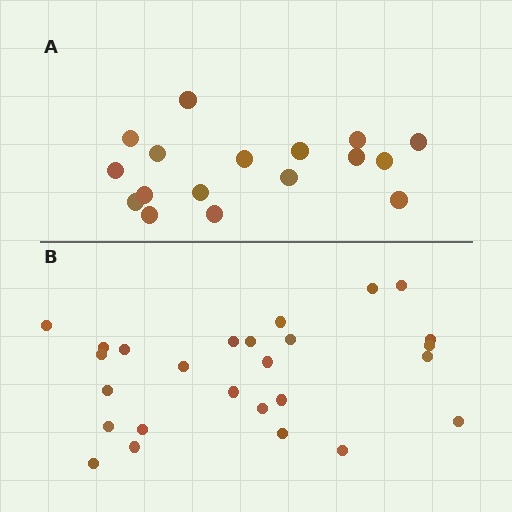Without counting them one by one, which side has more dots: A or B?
Region B (the bottom region) has more dots.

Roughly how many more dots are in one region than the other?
Region B has roughly 8 or so more dots than region A.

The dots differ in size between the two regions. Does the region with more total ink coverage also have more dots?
No. Region A has more total ink coverage because its dots are larger, but region B actually contains more individual dots. Total area can be misleading — the number of items is what matters here.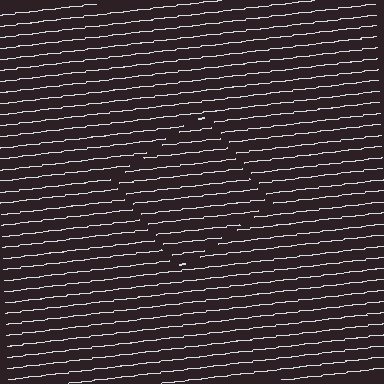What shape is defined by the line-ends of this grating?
An illusory square. The interior of the shape contains the same grating, shifted by half a period — the contour is defined by the phase discontinuity where line-ends from the inner and outer gratings abut.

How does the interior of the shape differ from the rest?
The interior of the shape contains the same grating, shifted by half a period — the contour is defined by the phase discontinuity where line-ends from the inner and outer gratings abut.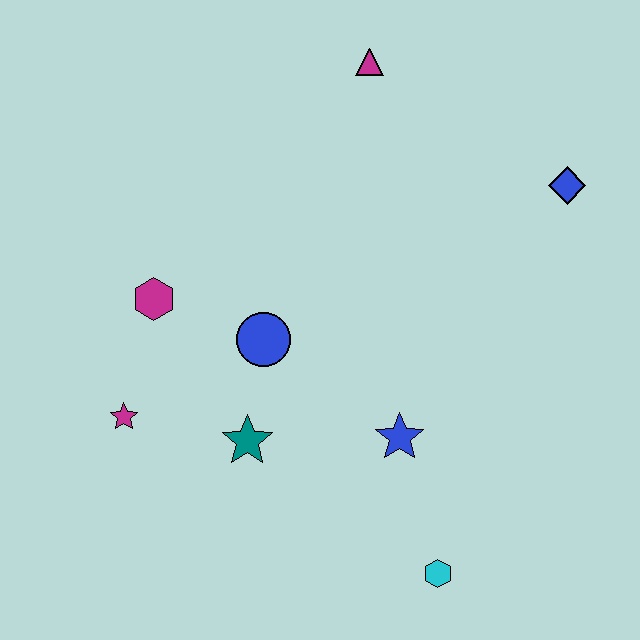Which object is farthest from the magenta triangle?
The cyan hexagon is farthest from the magenta triangle.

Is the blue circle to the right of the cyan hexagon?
No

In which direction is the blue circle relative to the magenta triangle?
The blue circle is below the magenta triangle.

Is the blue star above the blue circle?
No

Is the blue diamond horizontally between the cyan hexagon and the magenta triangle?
No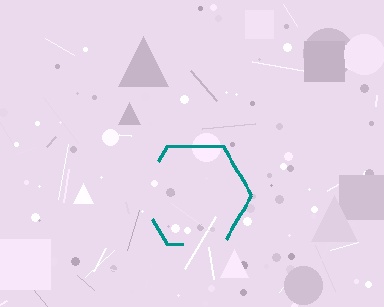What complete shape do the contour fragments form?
The contour fragments form a hexagon.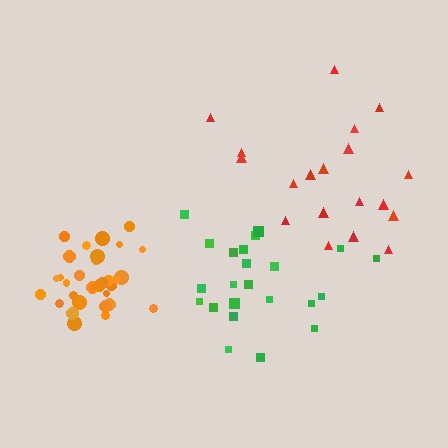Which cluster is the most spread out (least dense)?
Red.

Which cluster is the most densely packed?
Orange.